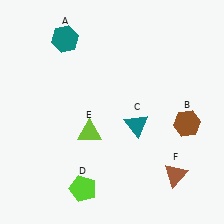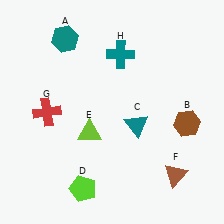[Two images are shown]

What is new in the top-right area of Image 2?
A teal cross (H) was added in the top-right area of Image 2.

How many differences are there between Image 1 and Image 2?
There are 2 differences between the two images.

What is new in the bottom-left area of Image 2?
A red cross (G) was added in the bottom-left area of Image 2.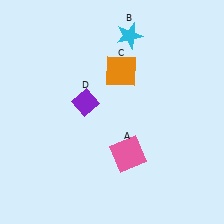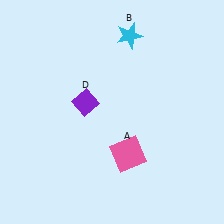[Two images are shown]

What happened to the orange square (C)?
The orange square (C) was removed in Image 2. It was in the top-right area of Image 1.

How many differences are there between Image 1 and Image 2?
There is 1 difference between the two images.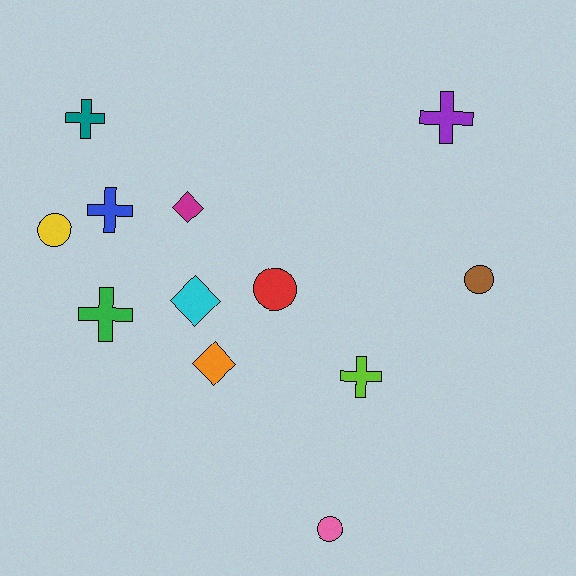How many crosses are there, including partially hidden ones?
There are 5 crosses.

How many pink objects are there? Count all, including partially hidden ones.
There is 1 pink object.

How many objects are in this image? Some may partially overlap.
There are 12 objects.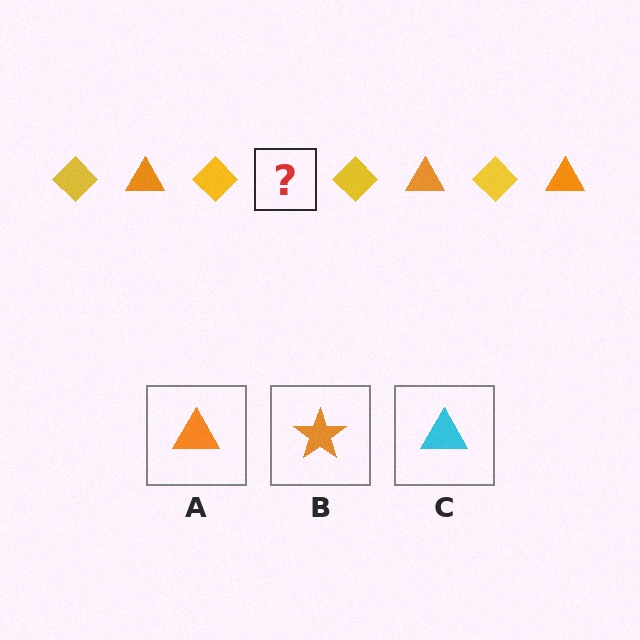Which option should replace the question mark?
Option A.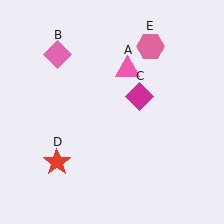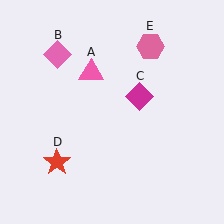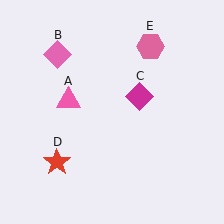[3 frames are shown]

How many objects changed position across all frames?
1 object changed position: pink triangle (object A).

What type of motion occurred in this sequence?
The pink triangle (object A) rotated counterclockwise around the center of the scene.